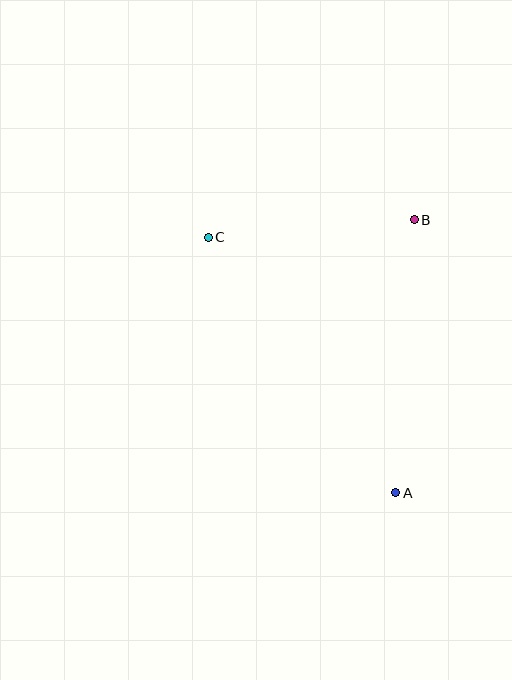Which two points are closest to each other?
Points B and C are closest to each other.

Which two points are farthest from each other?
Points A and C are farthest from each other.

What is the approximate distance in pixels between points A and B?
The distance between A and B is approximately 274 pixels.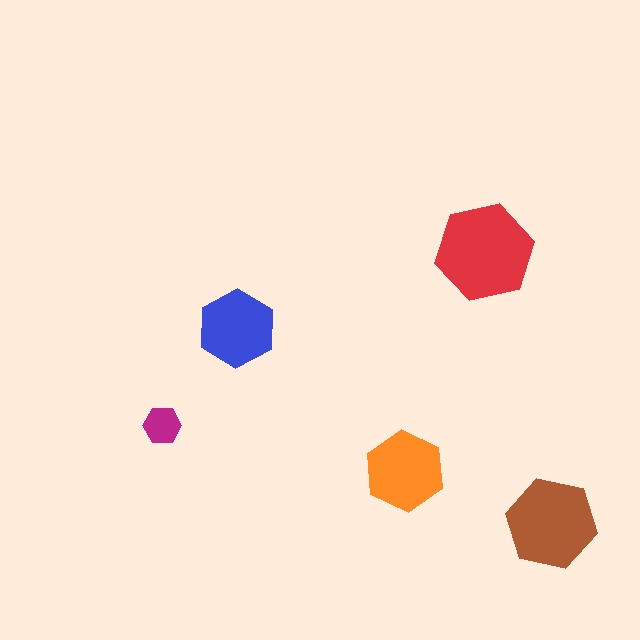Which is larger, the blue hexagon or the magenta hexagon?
The blue one.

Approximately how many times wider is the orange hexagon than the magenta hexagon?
About 2 times wider.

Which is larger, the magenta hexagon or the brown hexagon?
The brown one.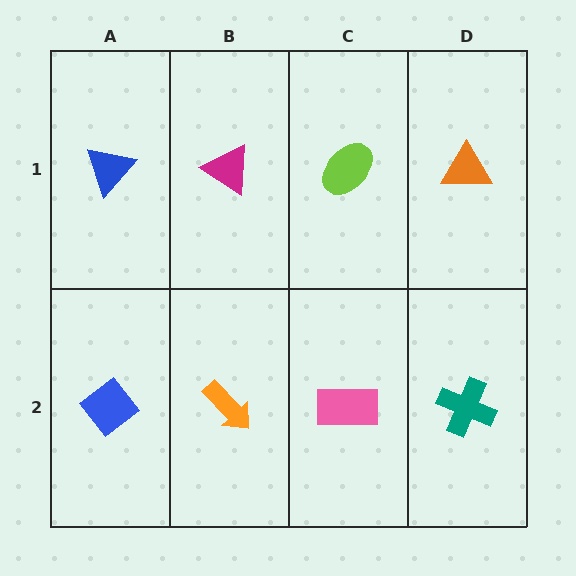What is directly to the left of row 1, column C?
A magenta triangle.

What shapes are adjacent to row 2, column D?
An orange triangle (row 1, column D), a pink rectangle (row 2, column C).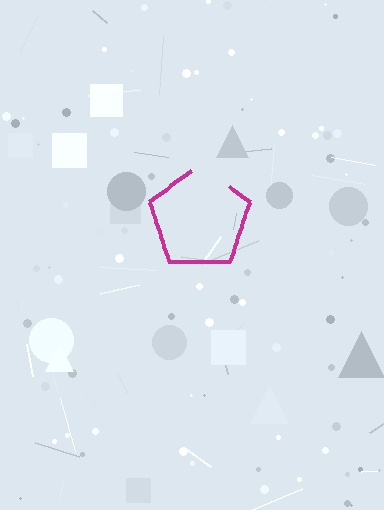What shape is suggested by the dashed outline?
The dashed outline suggests a pentagon.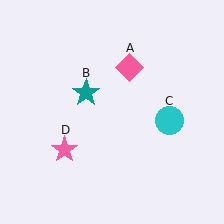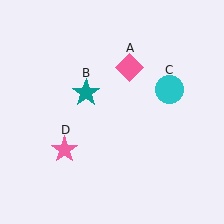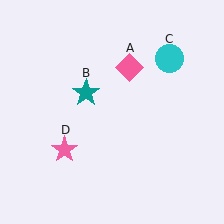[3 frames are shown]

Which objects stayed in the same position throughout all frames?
Pink diamond (object A) and teal star (object B) and pink star (object D) remained stationary.